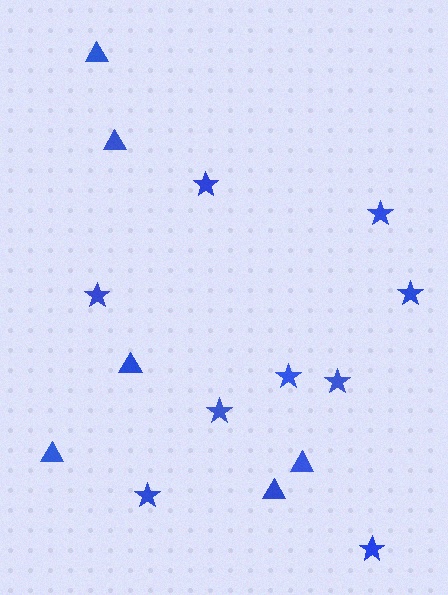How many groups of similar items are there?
There are 2 groups: one group of stars (9) and one group of triangles (6).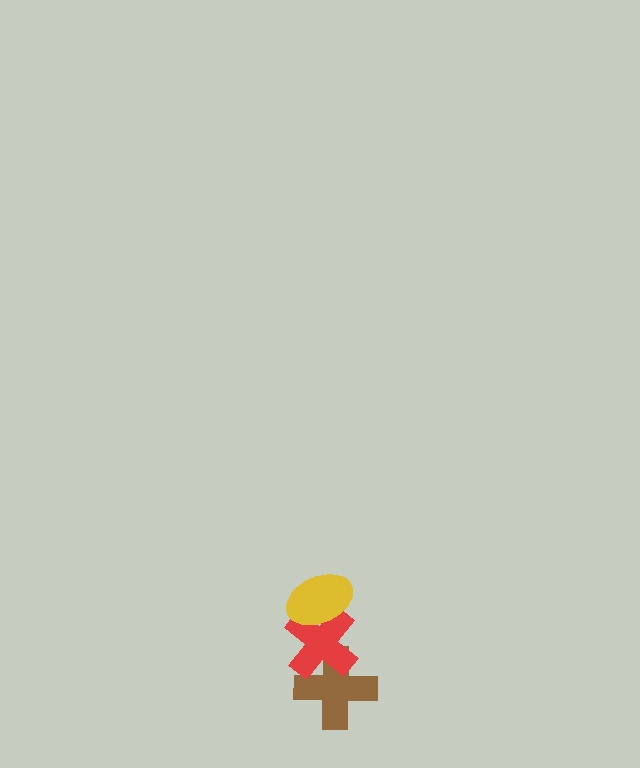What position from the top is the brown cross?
The brown cross is 3rd from the top.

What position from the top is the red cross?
The red cross is 2nd from the top.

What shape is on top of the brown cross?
The red cross is on top of the brown cross.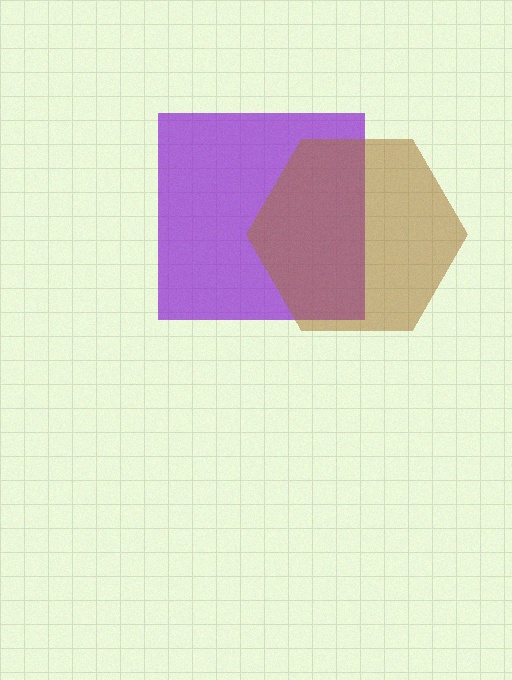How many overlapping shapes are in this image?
There are 2 overlapping shapes in the image.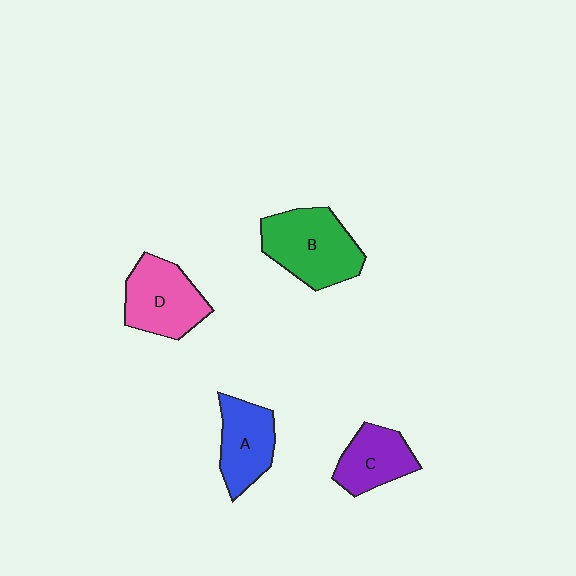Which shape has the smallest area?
Shape C (purple).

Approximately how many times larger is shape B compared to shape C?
Approximately 1.5 times.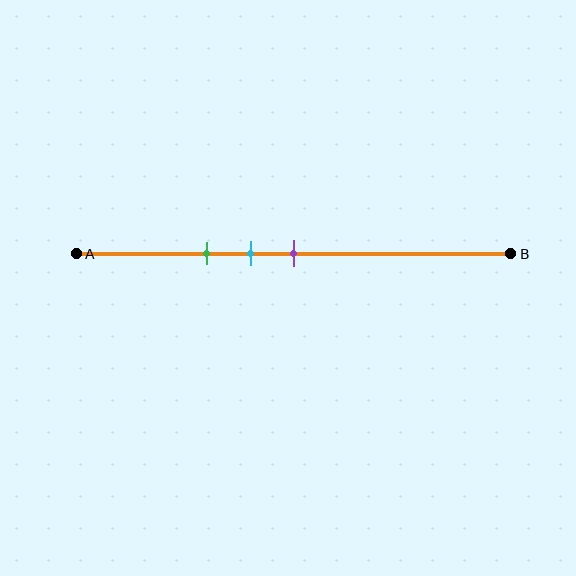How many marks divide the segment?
There are 3 marks dividing the segment.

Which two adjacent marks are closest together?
The cyan and purple marks are the closest adjacent pair.